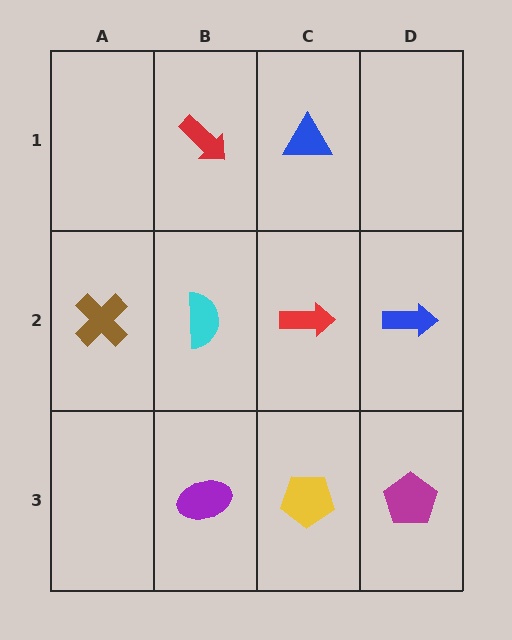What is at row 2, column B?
A cyan semicircle.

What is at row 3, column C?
A yellow pentagon.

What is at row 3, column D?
A magenta pentagon.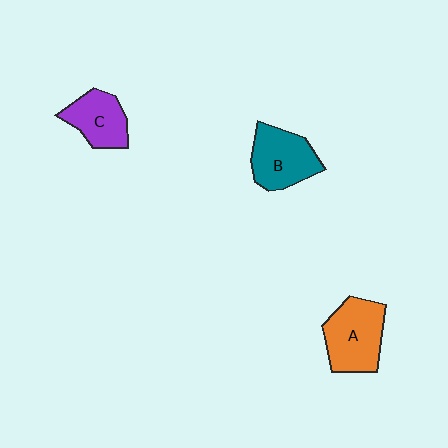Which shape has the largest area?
Shape A (orange).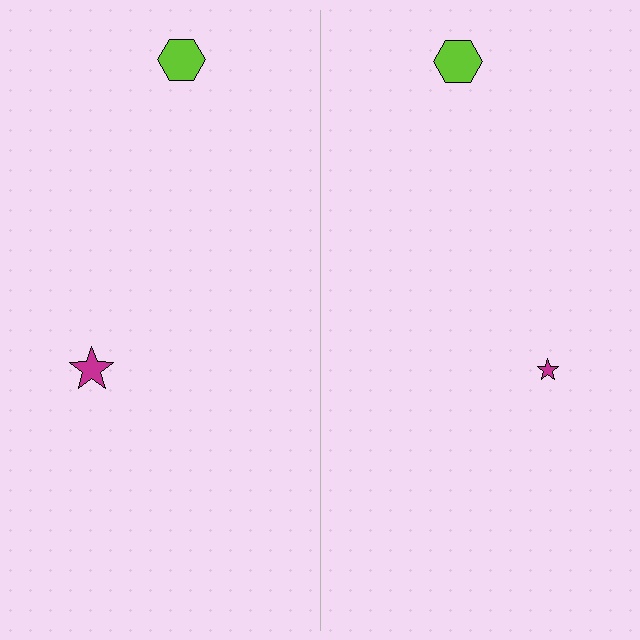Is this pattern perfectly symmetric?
No, the pattern is not perfectly symmetric. The magenta star on the right side has a different size than its mirror counterpart.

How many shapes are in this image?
There are 4 shapes in this image.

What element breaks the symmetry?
The magenta star on the right side has a different size than its mirror counterpart.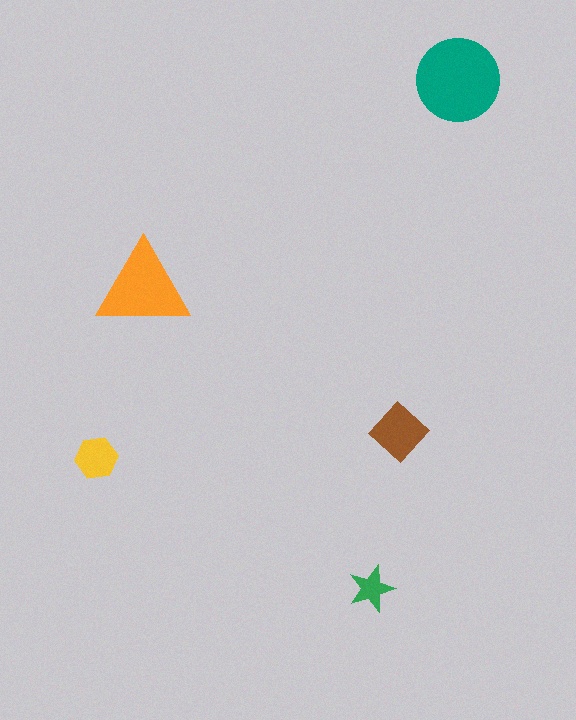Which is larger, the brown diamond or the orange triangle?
The orange triangle.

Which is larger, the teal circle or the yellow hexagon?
The teal circle.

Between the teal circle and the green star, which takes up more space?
The teal circle.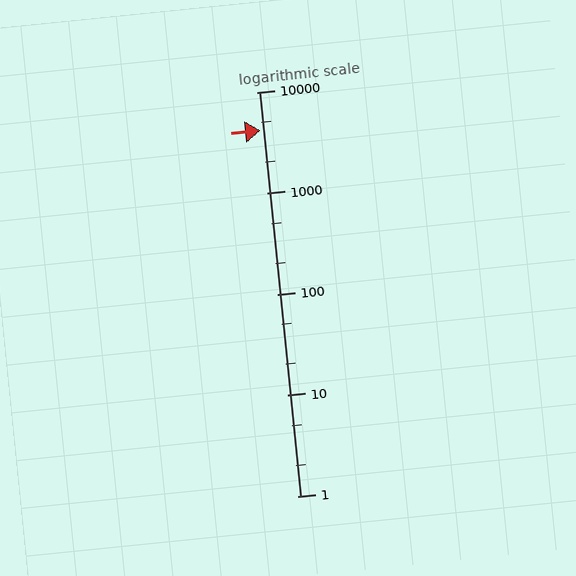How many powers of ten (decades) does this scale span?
The scale spans 4 decades, from 1 to 10000.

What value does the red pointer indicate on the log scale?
The pointer indicates approximately 4200.